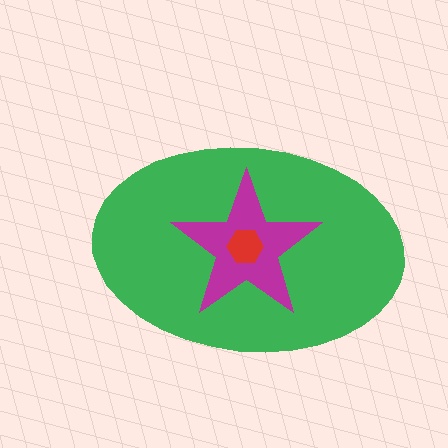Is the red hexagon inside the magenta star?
Yes.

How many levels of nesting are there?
3.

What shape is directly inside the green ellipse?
The magenta star.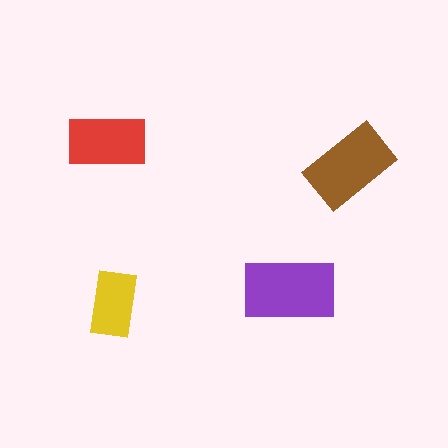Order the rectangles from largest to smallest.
the purple one, the brown one, the red one, the yellow one.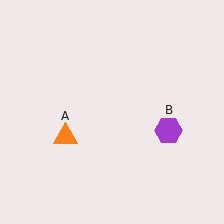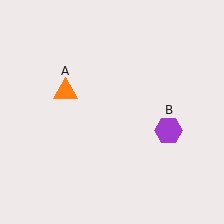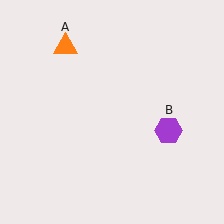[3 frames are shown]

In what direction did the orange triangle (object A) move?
The orange triangle (object A) moved up.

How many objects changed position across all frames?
1 object changed position: orange triangle (object A).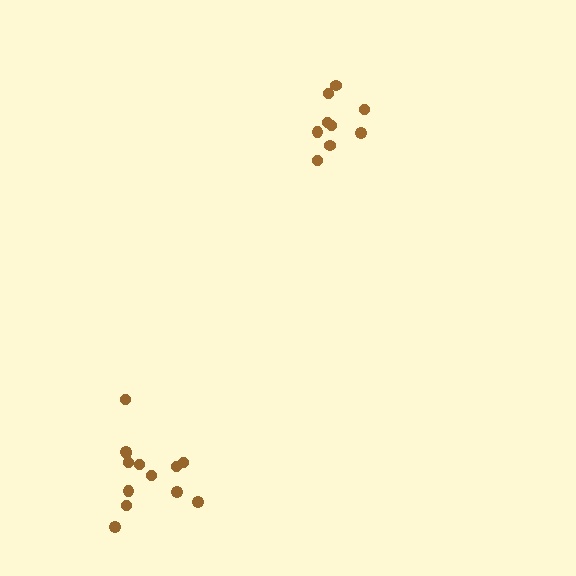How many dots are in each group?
Group 1: 13 dots, Group 2: 9 dots (22 total).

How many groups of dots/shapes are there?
There are 2 groups.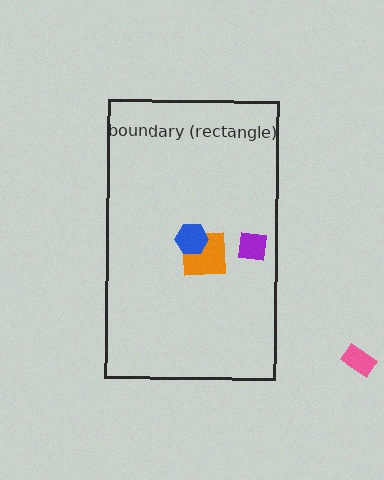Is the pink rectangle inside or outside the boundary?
Outside.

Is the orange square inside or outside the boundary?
Inside.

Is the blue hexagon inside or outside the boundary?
Inside.